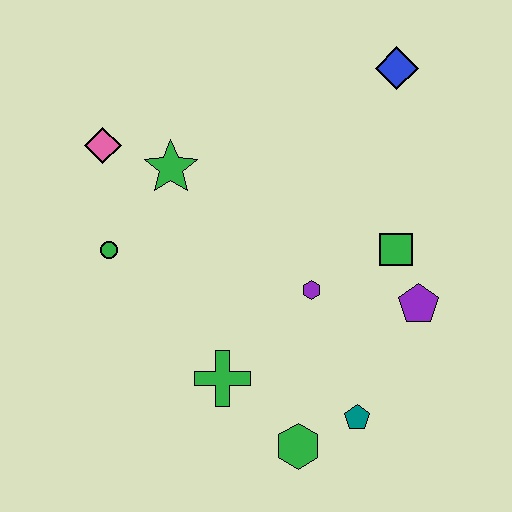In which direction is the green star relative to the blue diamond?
The green star is to the left of the blue diamond.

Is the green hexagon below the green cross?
Yes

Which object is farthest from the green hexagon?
The blue diamond is farthest from the green hexagon.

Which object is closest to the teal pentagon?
The green hexagon is closest to the teal pentagon.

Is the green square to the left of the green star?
No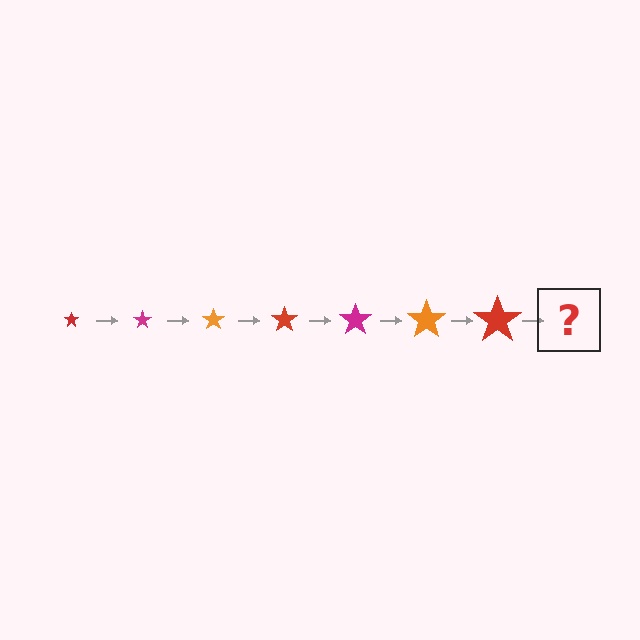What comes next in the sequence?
The next element should be a magenta star, larger than the previous one.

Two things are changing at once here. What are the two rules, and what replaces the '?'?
The two rules are that the star grows larger each step and the color cycles through red, magenta, and orange. The '?' should be a magenta star, larger than the previous one.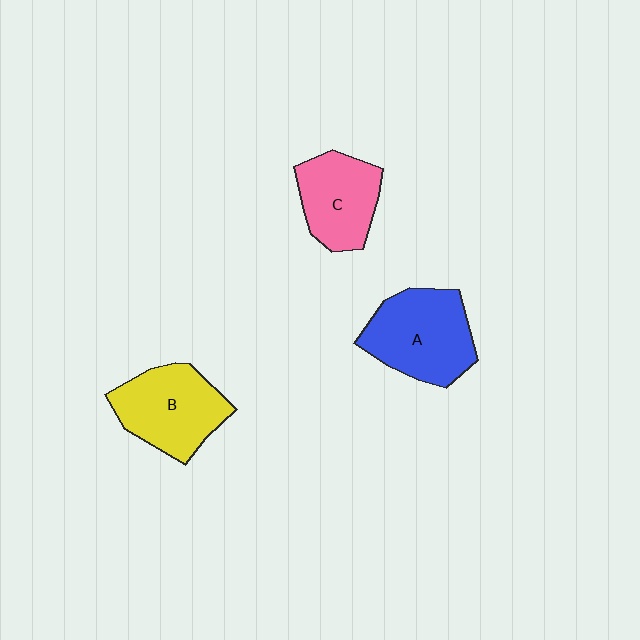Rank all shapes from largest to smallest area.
From largest to smallest: A (blue), B (yellow), C (pink).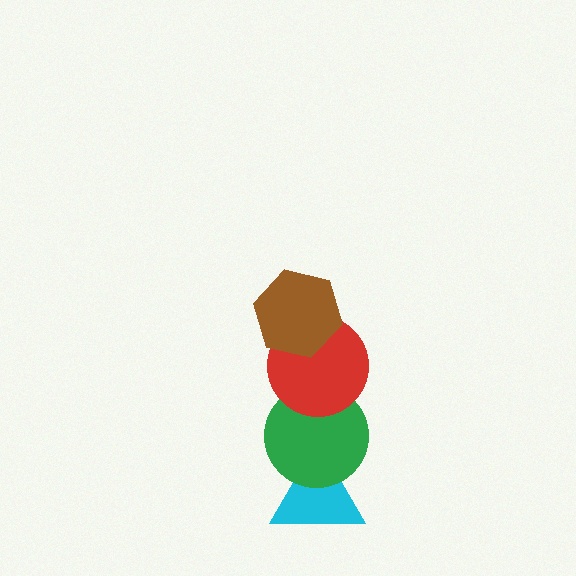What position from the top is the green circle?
The green circle is 3rd from the top.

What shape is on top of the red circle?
The brown hexagon is on top of the red circle.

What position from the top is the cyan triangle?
The cyan triangle is 4th from the top.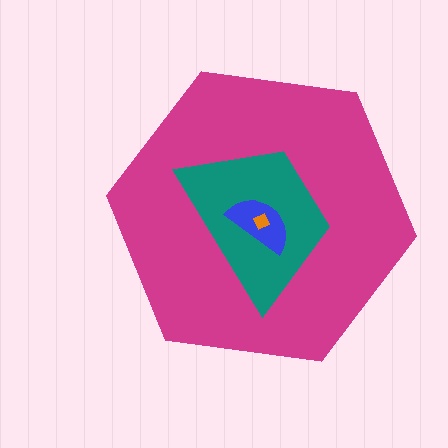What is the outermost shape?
The magenta hexagon.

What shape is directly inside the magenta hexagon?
The teal trapezoid.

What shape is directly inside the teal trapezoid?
The blue semicircle.